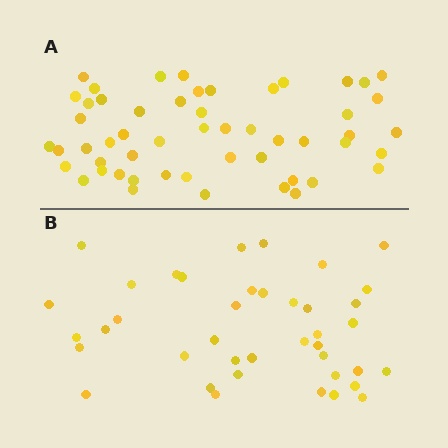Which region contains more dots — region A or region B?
Region A (the top region) has more dots.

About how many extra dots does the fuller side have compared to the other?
Region A has approximately 15 more dots than region B.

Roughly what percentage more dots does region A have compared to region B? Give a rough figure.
About 30% more.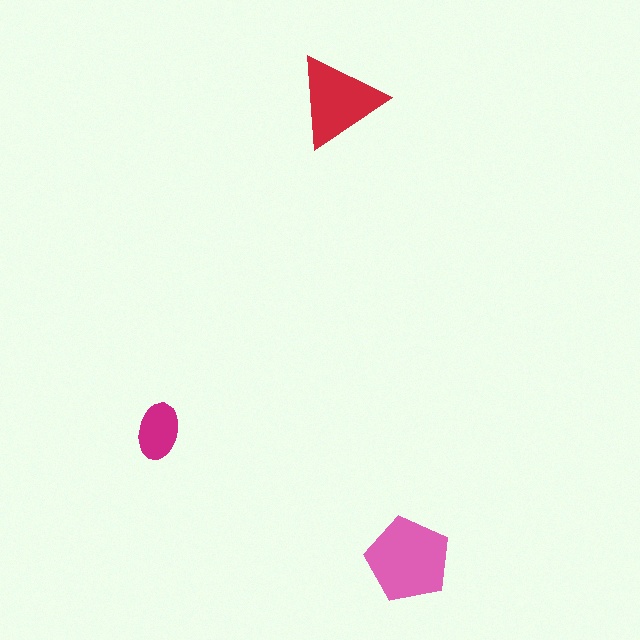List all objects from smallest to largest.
The magenta ellipse, the red triangle, the pink pentagon.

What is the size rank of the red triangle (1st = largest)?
2nd.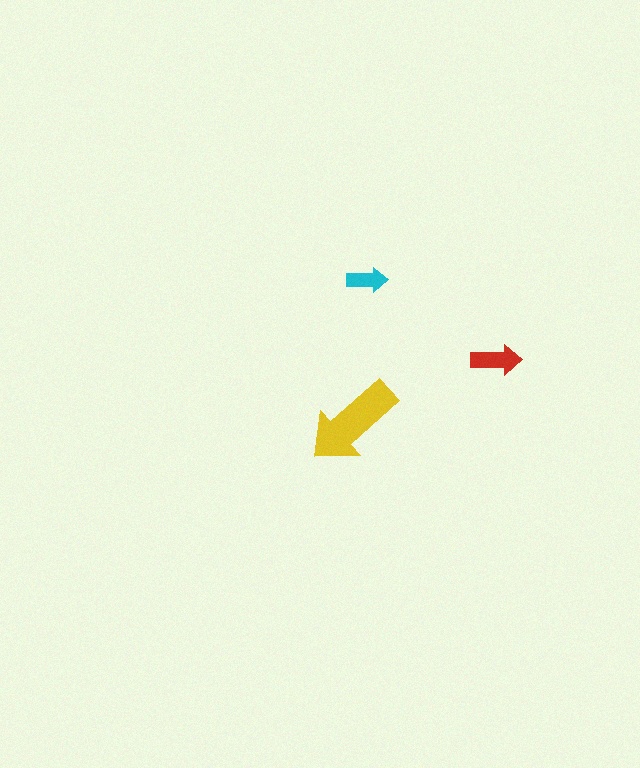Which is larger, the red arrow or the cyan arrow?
The red one.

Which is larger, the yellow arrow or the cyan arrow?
The yellow one.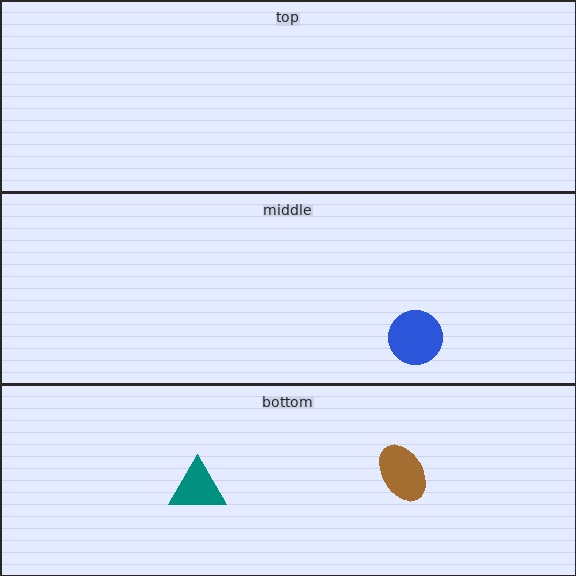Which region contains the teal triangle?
The bottom region.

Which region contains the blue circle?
The middle region.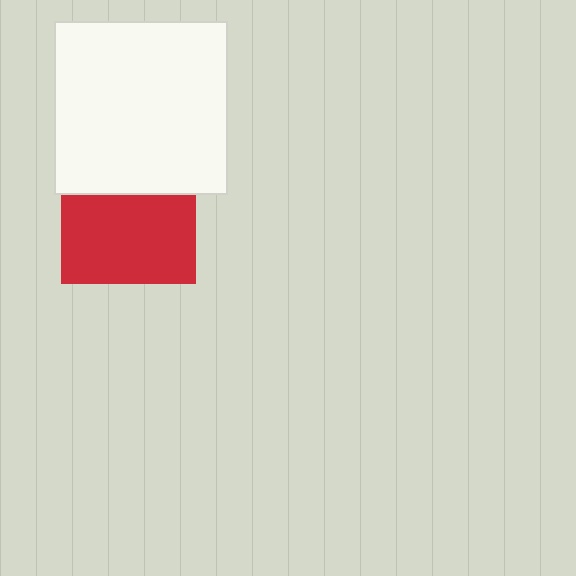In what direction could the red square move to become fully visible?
The red square could move down. That would shift it out from behind the white square entirely.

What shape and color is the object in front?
The object in front is a white square.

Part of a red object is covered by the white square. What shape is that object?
It is a square.